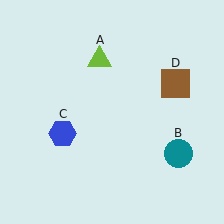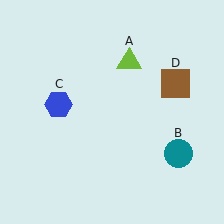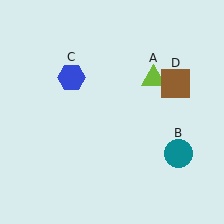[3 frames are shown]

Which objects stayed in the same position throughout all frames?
Teal circle (object B) and brown square (object D) remained stationary.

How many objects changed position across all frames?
2 objects changed position: lime triangle (object A), blue hexagon (object C).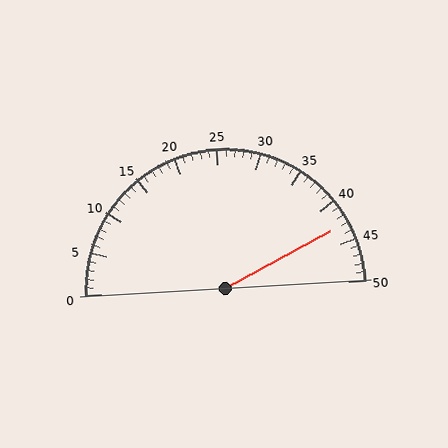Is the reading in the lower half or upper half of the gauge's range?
The reading is in the upper half of the range (0 to 50).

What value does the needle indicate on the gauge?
The needle indicates approximately 43.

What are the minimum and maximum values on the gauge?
The gauge ranges from 0 to 50.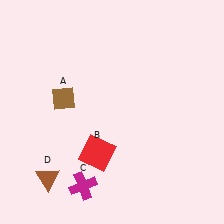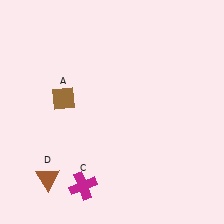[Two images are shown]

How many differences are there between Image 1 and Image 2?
There is 1 difference between the two images.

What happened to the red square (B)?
The red square (B) was removed in Image 2. It was in the bottom-left area of Image 1.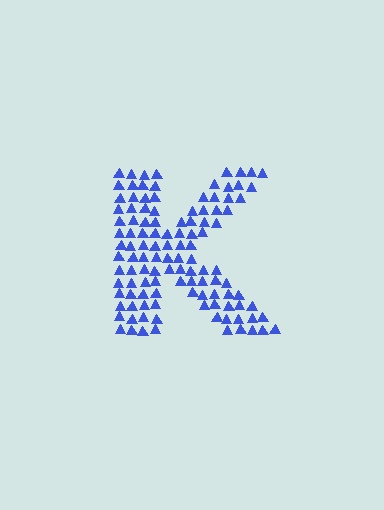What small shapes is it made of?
It is made of small triangles.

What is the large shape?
The large shape is the letter K.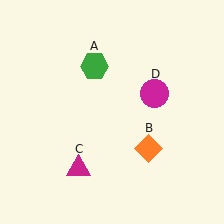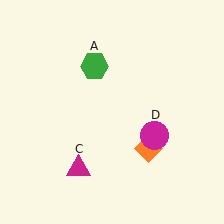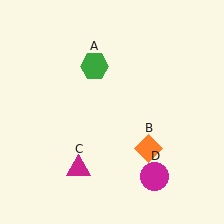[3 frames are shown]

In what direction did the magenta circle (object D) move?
The magenta circle (object D) moved down.